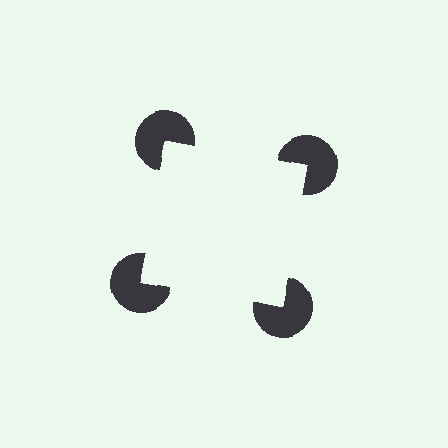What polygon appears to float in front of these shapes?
An illusory square — its edges are inferred from the aligned wedge cuts in the pac-man discs, not physically drawn.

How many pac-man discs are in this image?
There are 4 — one at each vertex of the illusory square.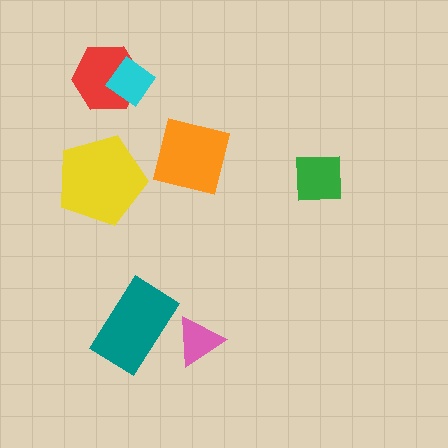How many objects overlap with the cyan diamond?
1 object overlaps with the cyan diamond.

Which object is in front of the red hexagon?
The cyan diamond is in front of the red hexagon.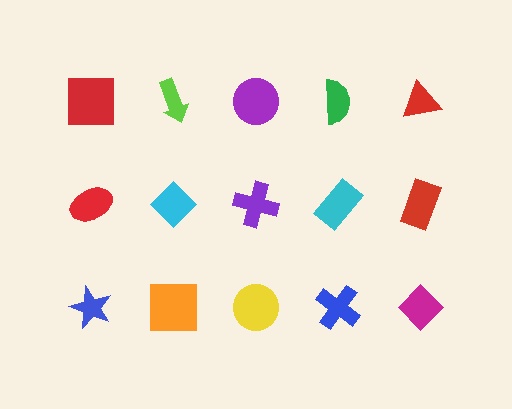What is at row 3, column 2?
An orange square.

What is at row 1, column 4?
A green semicircle.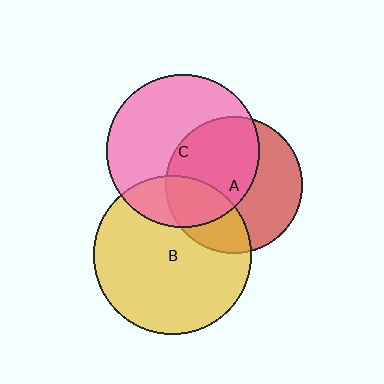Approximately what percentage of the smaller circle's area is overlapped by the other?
Approximately 20%.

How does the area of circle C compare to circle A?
Approximately 1.2 times.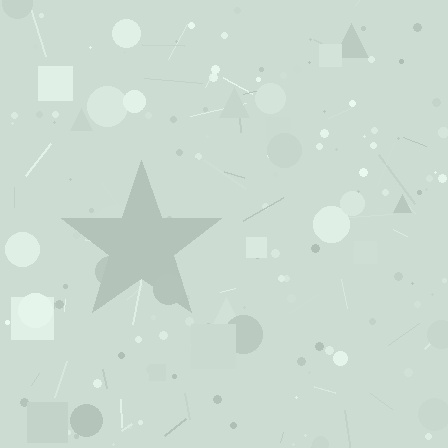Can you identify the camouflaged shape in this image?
The camouflaged shape is a star.